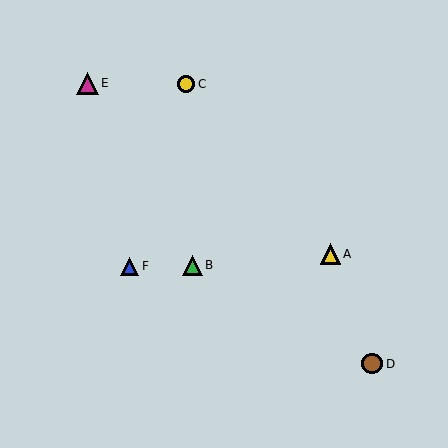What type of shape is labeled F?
Shape F is a blue triangle.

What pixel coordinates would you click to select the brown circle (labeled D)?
Click at (372, 364) to select the brown circle D.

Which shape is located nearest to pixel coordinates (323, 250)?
The yellow triangle (labeled A) at (330, 254) is nearest to that location.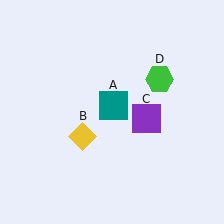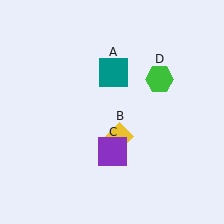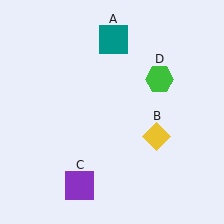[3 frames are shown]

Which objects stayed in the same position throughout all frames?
Green hexagon (object D) remained stationary.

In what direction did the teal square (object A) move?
The teal square (object A) moved up.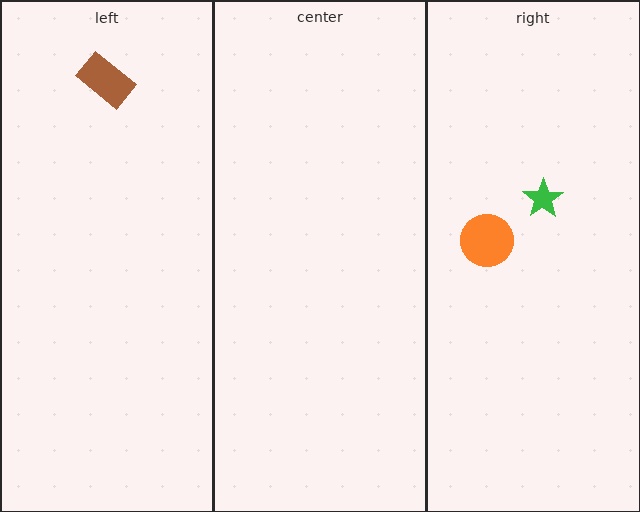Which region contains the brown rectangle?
The left region.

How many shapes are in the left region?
1.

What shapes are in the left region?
The brown rectangle.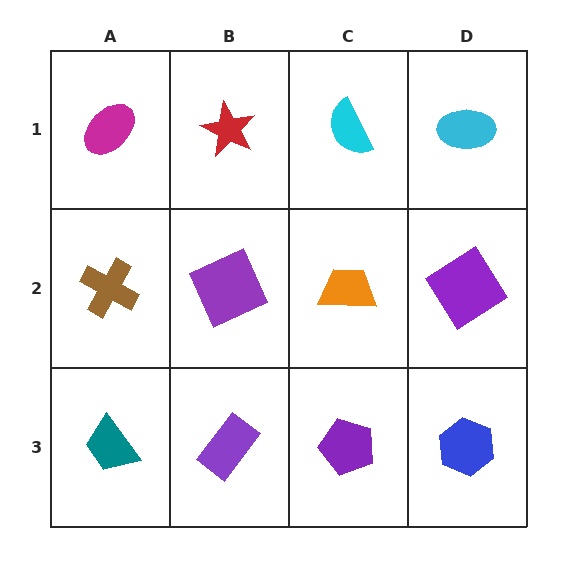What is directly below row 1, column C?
An orange trapezoid.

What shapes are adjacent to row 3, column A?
A brown cross (row 2, column A), a purple rectangle (row 3, column B).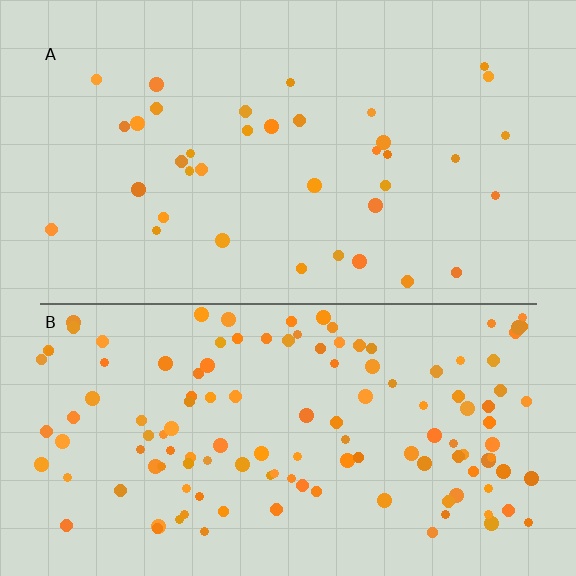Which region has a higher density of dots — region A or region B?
B (the bottom).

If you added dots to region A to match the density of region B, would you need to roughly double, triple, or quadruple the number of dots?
Approximately triple.